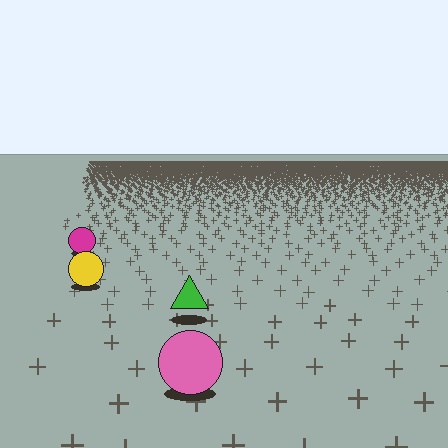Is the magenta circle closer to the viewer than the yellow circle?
No. The yellow circle is closer — you can tell from the texture gradient: the ground texture is coarser near it.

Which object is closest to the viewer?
The pink circle is closest. The texture marks near it are larger and more spread out.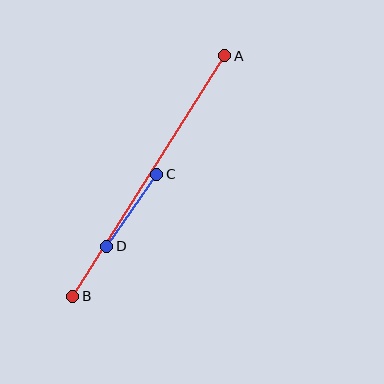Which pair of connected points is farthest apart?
Points A and B are farthest apart.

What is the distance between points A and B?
The distance is approximately 284 pixels.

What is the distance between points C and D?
The distance is approximately 88 pixels.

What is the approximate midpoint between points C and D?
The midpoint is at approximately (132, 210) pixels.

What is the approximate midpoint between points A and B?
The midpoint is at approximately (149, 176) pixels.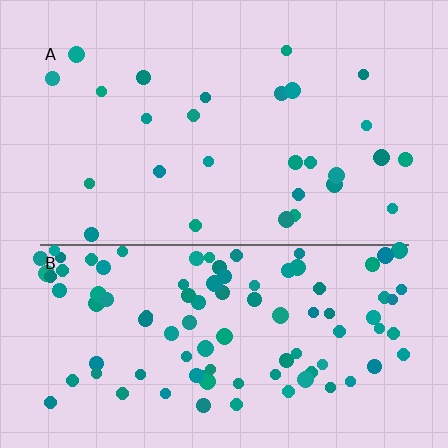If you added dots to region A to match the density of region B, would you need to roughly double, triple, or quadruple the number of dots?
Approximately triple.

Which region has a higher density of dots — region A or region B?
B (the bottom).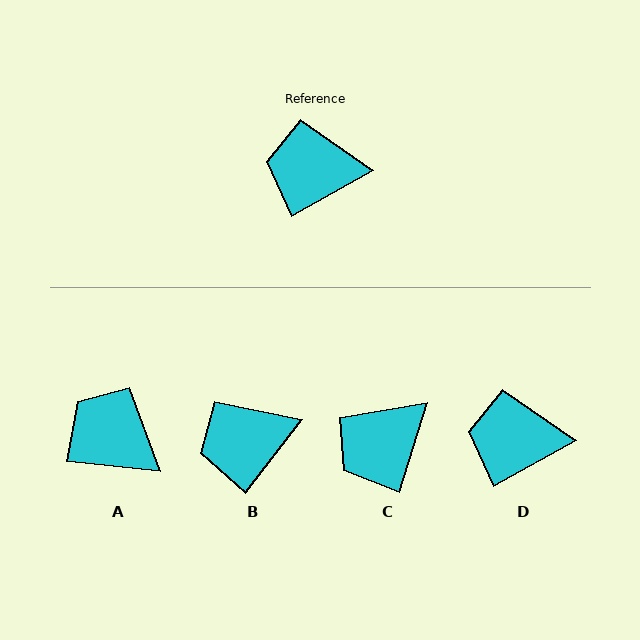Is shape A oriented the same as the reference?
No, it is off by about 35 degrees.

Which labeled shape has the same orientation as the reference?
D.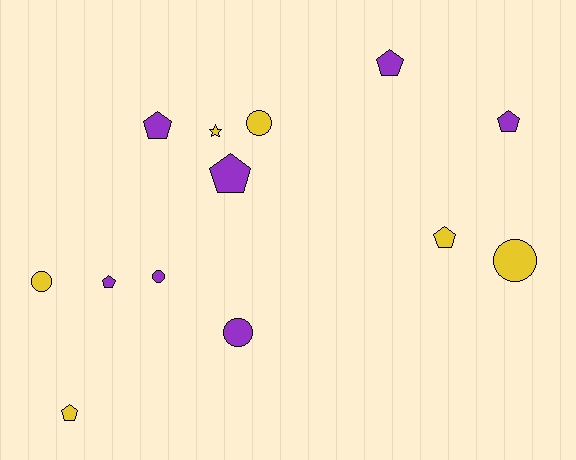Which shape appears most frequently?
Pentagon, with 7 objects.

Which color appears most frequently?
Purple, with 7 objects.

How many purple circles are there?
There are 2 purple circles.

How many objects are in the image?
There are 13 objects.